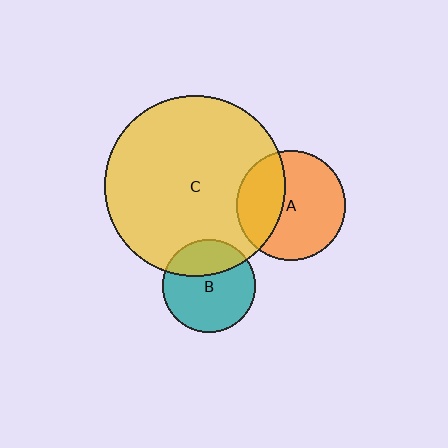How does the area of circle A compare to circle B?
Approximately 1.4 times.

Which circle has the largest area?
Circle C (yellow).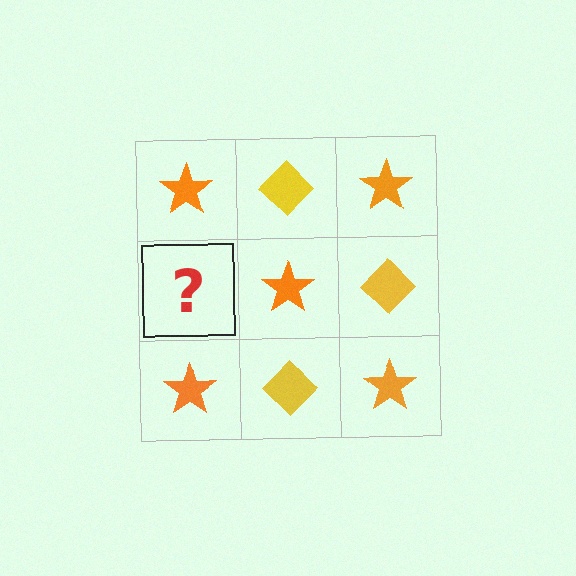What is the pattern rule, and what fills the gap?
The rule is that it alternates orange star and yellow diamond in a checkerboard pattern. The gap should be filled with a yellow diamond.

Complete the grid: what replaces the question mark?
The question mark should be replaced with a yellow diamond.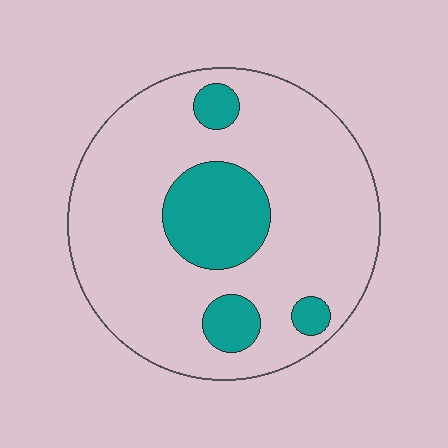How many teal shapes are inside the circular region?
4.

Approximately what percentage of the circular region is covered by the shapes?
Approximately 20%.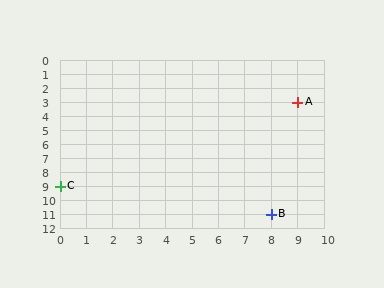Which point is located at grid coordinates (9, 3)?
Point A is at (9, 3).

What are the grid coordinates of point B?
Point B is at grid coordinates (8, 11).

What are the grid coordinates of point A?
Point A is at grid coordinates (9, 3).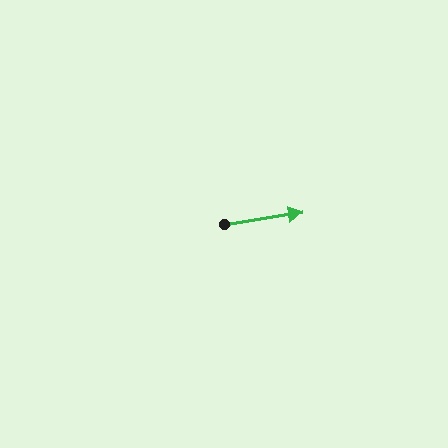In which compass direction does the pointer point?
East.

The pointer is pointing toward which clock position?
Roughly 3 o'clock.